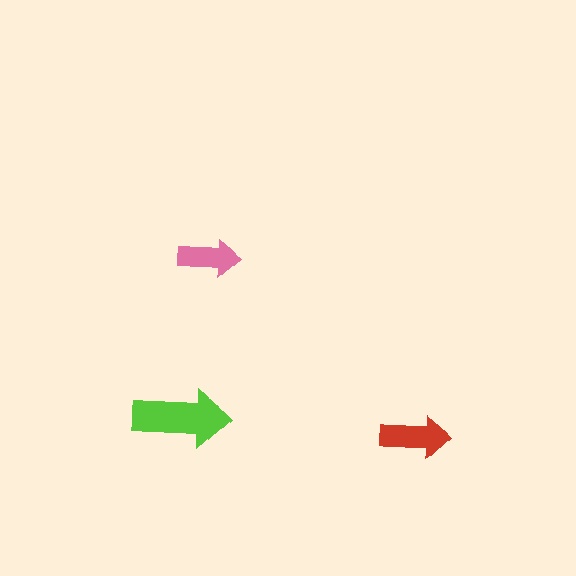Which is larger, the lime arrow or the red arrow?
The lime one.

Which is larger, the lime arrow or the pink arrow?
The lime one.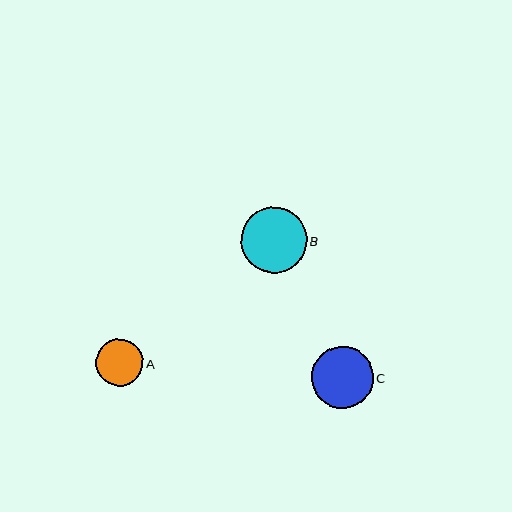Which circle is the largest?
Circle B is the largest with a size of approximately 66 pixels.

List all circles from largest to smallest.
From largest to smallest: B, C, A.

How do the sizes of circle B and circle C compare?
Circle B and circle C are approximately the same size.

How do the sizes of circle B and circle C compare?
Circle B and circle C are approximately the same size.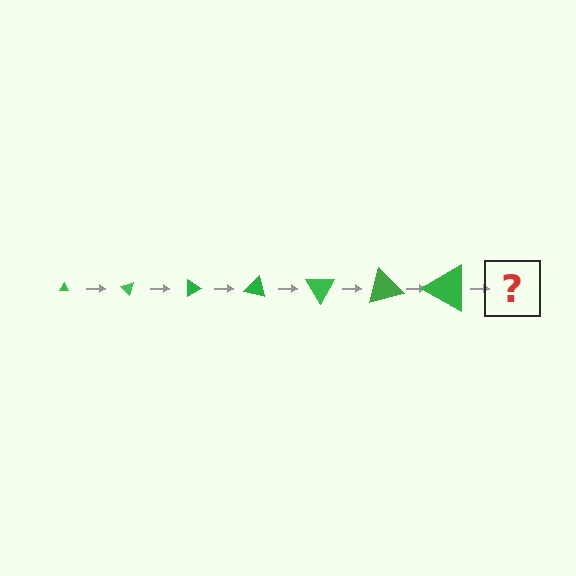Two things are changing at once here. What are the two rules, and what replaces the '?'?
The two rules are that the triangle grows larger each step and it rotates 45 degrees each step. The '?' should be a triangle, larger than the previous one and rotated 315 degrees from the start.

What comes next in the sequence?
The next element should be a triangle, larger than the previous one and rotated 315 degrees from the start.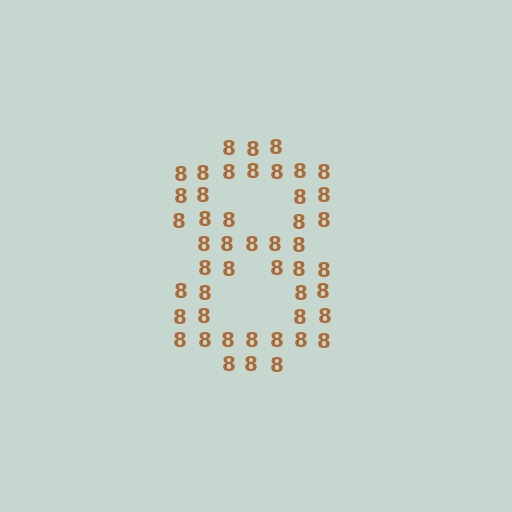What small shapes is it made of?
It is made of small digit 8's.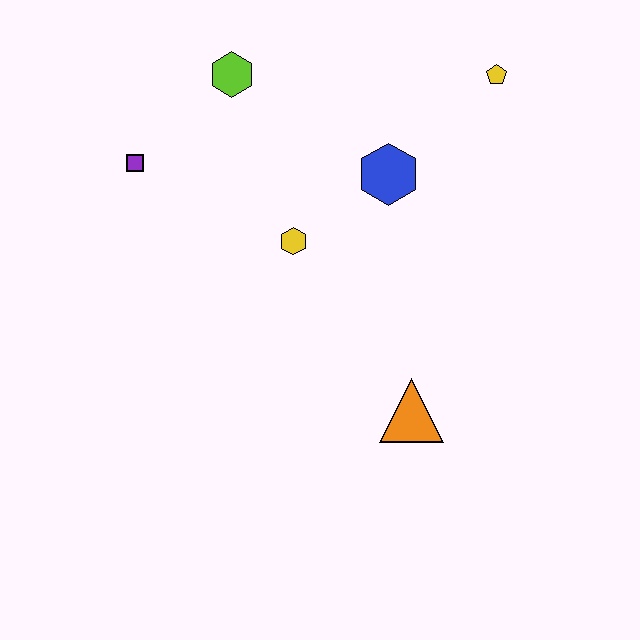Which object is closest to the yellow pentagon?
The blue hexagon is closest to the yellow pentagon.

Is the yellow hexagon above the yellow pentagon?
No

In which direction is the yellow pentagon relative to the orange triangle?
The yellow pentagon is above the orange triangle.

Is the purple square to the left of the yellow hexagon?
Yes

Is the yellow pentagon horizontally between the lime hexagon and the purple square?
No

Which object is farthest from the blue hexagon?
The purple square is farthest from the blue hexagon.